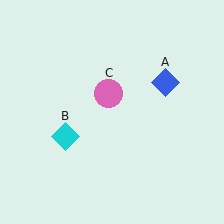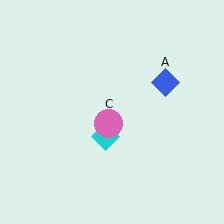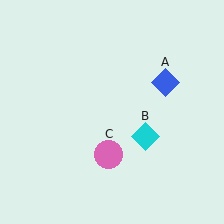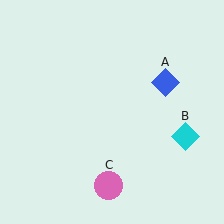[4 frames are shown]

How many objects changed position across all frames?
2 objects changed position: cyan diamond (object B), pink circle (object C).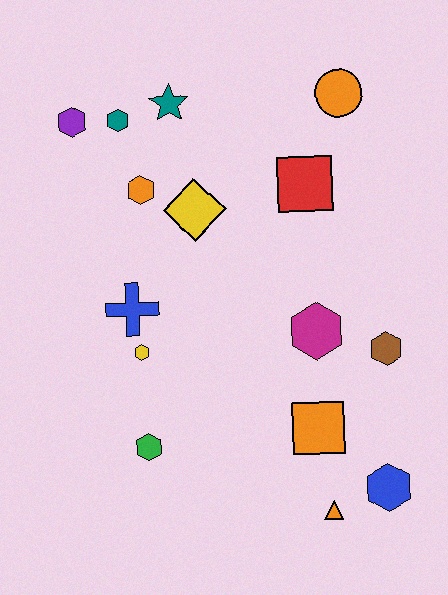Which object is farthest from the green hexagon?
The orange circle is farthest from the green hexagon.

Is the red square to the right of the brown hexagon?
No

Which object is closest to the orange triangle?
The blue hexagon is closest to the orange triangle.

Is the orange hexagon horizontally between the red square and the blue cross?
Yes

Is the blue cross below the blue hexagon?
No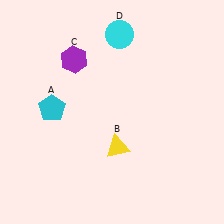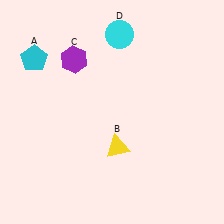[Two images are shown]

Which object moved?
The cyan pentagon (A) moved up.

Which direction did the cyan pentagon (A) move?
The cyan pentagon (A) moved up.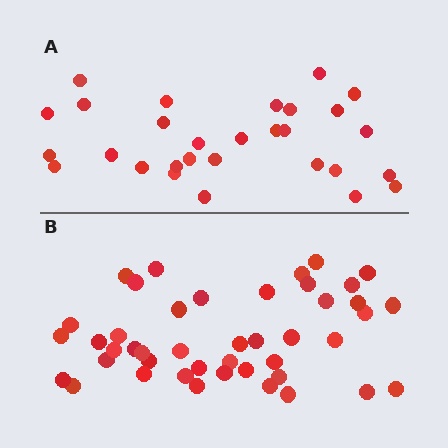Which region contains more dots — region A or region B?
Region B (the bottom region) has more dots.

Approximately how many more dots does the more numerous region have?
Region B has approximately 15 more dots than region A.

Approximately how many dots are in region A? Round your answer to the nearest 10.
About 30 dots. (The exact count is 29, which rounds to 30.)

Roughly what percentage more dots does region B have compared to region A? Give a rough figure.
About 50% more.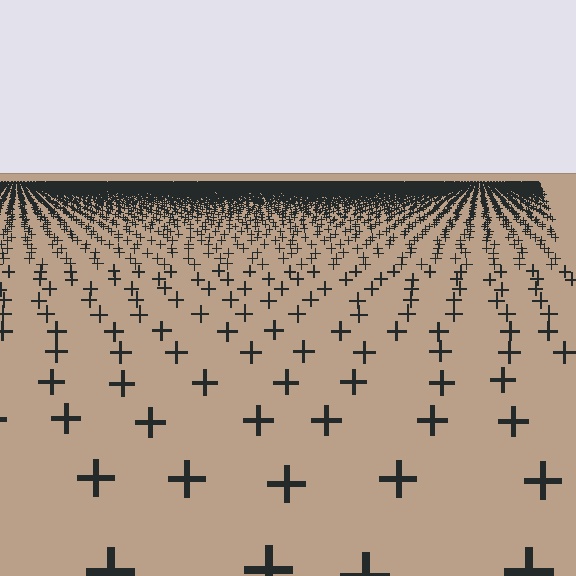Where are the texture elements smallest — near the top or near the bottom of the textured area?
Near the top.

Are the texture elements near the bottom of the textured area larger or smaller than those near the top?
Larger. Near the bottom, elements are closer to the viewer and appear at a bigger on-screen size.